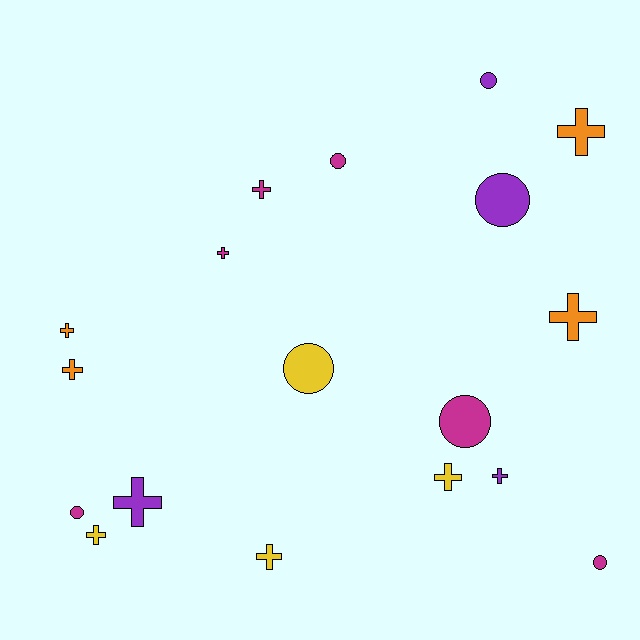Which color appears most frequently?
Magenta, with 6 objects.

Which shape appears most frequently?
Cross, with 11 objects.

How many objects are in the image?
There are 18 objects.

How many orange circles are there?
There are no orange circles.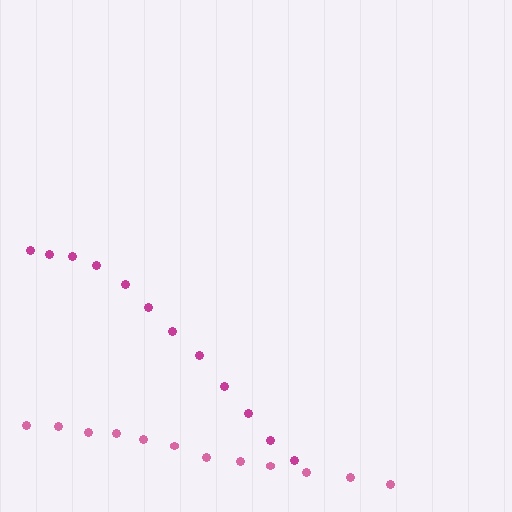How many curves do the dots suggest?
There are 2 distinct paths.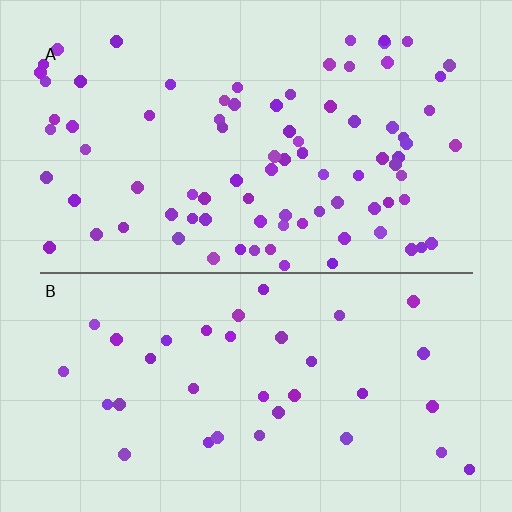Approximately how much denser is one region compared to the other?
Approximately 2.4× — region A over region B.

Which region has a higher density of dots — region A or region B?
A (the top).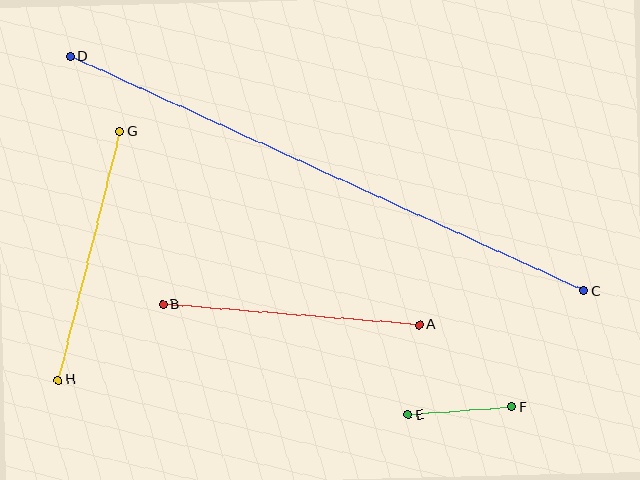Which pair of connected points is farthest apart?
Points C and D are farthest apart.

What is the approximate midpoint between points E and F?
The midpoint is at approximately (460, 411) pixels.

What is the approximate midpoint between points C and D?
The midpoint is at approximately (327, 174) pixels.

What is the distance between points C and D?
The distance is approximately 565 pixels.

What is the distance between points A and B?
The distance is approximately 257 pixels.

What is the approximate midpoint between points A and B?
The midpoint is at approximately (291, 315) pixels.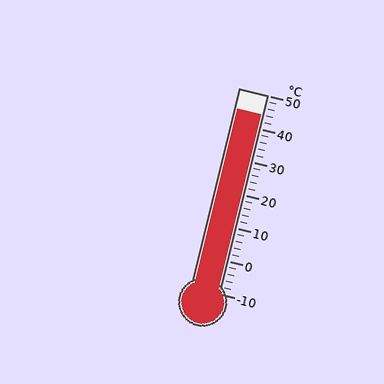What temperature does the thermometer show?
The thermometer shows approximately 44°C.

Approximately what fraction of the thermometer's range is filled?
The thermometer is filled to approximately 90% of its range.